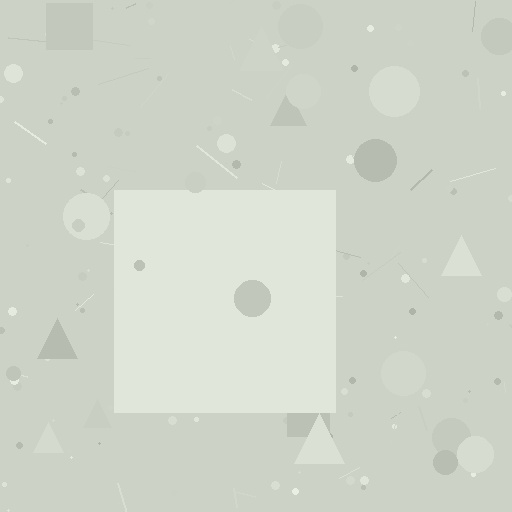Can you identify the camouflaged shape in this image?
The camouflaged shape is a square.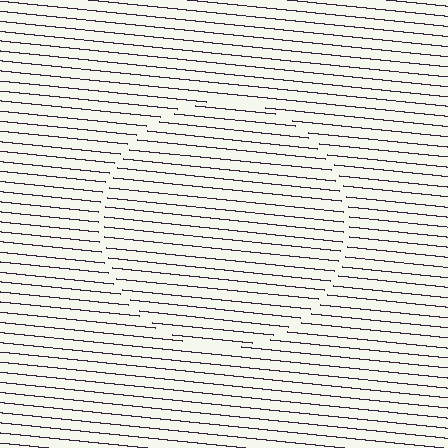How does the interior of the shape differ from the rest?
The interior of the shape contains the same grating, shifted by half a period — the contour is defined by the phase discontinuity where line-ends from the inner and outer gratings abut.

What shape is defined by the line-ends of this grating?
An illusory circle. The interior of the shape contains the same grating, shifted by half a period — the contour is defined by the phase discontinuity where line-ends from the inner and outer gratings abut.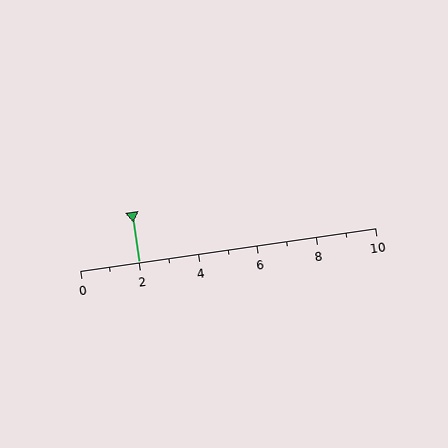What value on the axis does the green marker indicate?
The marker indicates approximately 2.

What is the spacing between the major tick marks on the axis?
The major ticks are spaced 2 apart.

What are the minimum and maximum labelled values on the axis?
The axis runs from 0 to 10.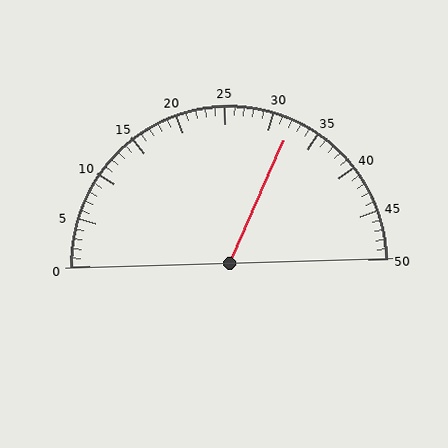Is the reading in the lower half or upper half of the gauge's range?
The reading is in the upper half of the range (0 to 50).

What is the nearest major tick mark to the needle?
The nearest major tick mark is 30.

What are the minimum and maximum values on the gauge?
The gauge ranges from 0 to 50.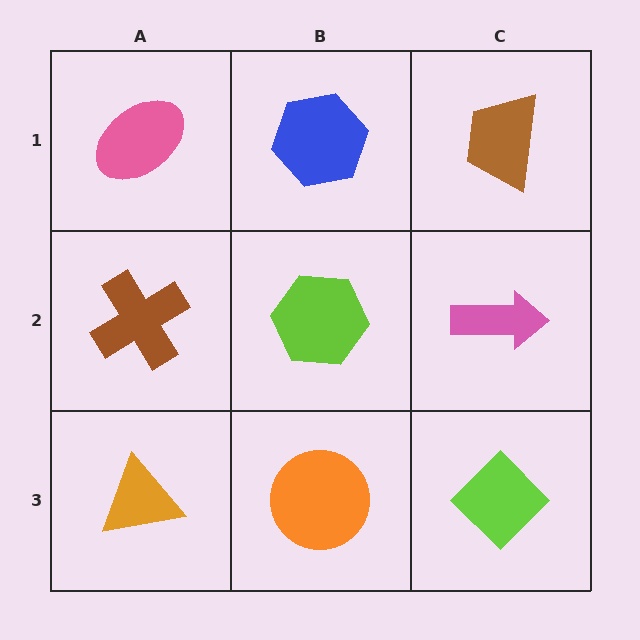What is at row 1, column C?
A brown trapezoid.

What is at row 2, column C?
A pink arrow.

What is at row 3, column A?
An orange triangle.